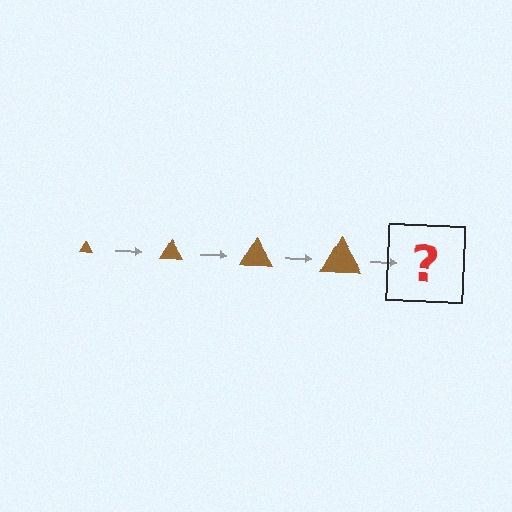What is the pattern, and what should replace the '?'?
The pattern is that the triangle gets progressively larger each step. The '?' should be a brown triangle, larger than the previous one.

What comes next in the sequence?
The next element should be a brown triangle, larger than the previous one.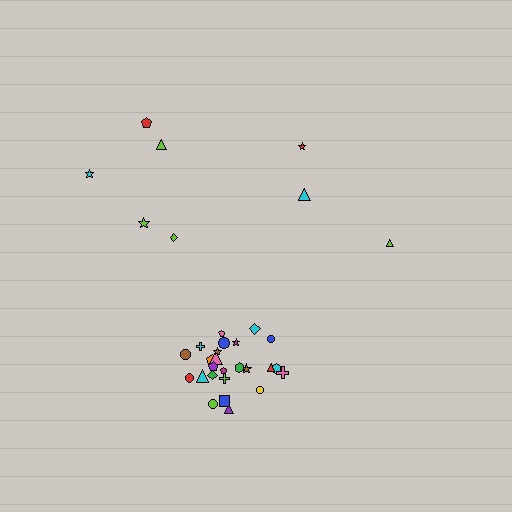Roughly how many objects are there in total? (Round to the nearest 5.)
Roughly 35 objects in total.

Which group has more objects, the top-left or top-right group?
The top-left group.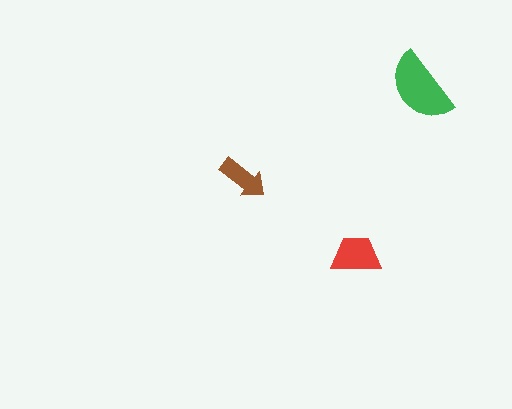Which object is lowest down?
The red trapezoid is bottommost.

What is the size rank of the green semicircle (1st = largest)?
1st.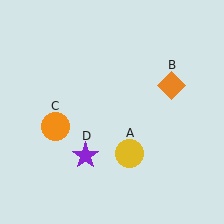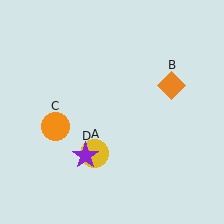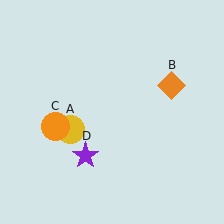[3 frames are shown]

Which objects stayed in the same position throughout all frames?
Orange diamond (object B) and orange circle (object C) and purple star (object D) remained stationary.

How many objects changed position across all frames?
1 object changed position: yellow circle (object A).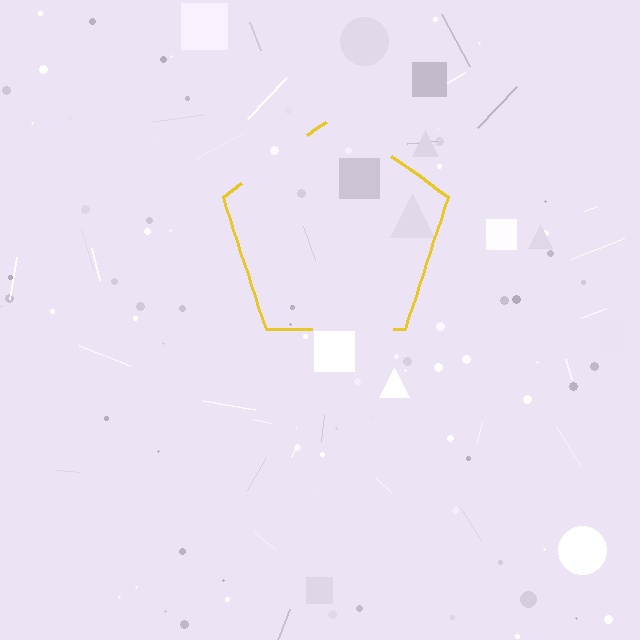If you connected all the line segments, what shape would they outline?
They would outline a pentagon.